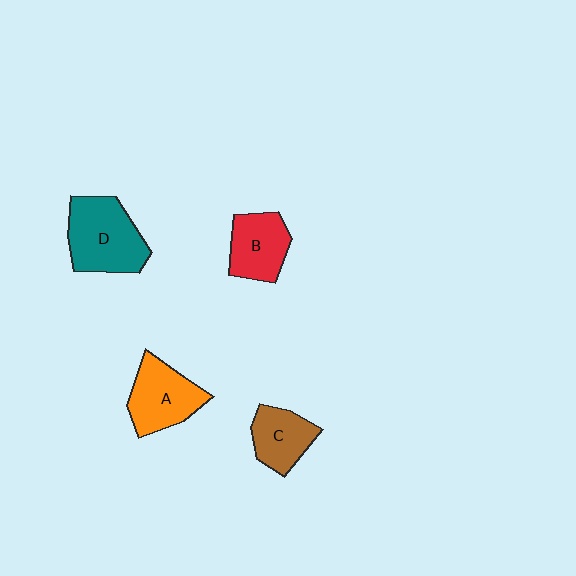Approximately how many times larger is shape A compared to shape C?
Approximately 1.3 times.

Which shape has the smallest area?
Shape C (brown).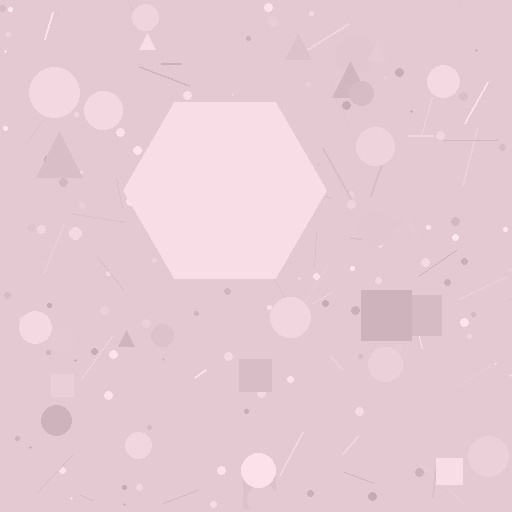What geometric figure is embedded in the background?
A hexagon is embedded in the background.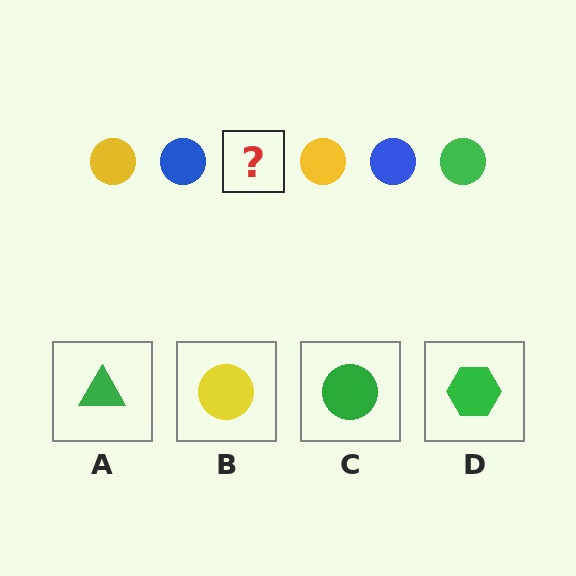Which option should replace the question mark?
Option C.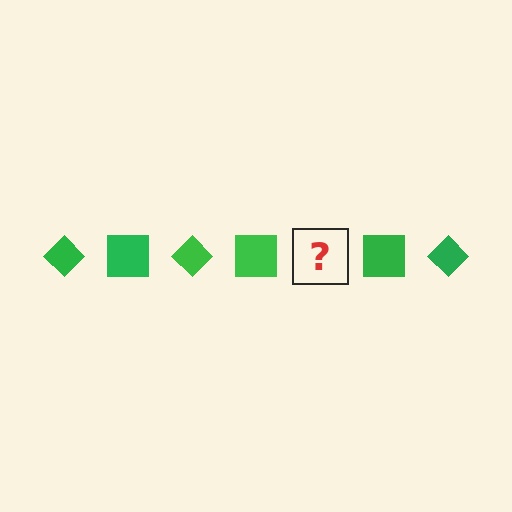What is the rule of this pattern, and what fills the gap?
The rule is that the pattern cycles through diamond, square shapes in green. The gap should be filled with a green diamond.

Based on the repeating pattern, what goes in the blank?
The blank should be a green diamond.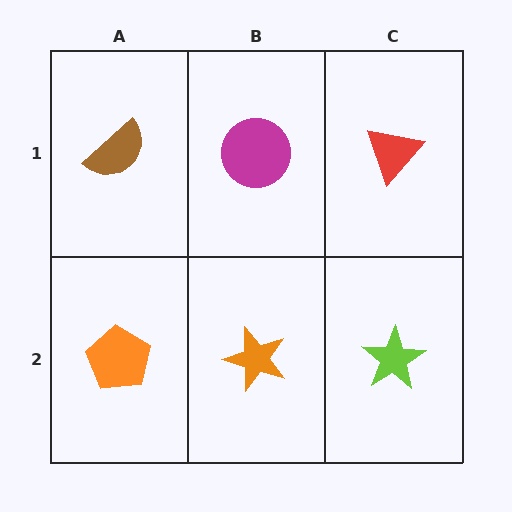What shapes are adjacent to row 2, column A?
A brown semicircle (row 1, column A), an orange star (row 2, column B).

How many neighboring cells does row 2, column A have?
2.